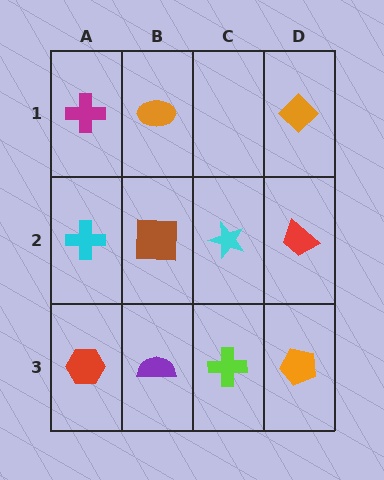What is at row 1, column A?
A magenta cross.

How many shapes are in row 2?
4 shapes.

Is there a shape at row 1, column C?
No, that cell is empty.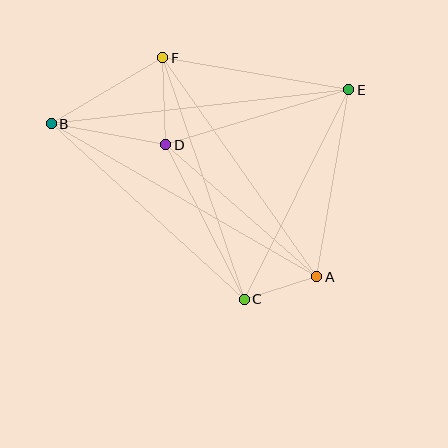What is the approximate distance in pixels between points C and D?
The distance between C and D is approximately 173 pixels.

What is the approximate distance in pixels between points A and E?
The distance between A and E is approximately 190 pixels.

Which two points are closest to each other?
Points A and C are closest to each other.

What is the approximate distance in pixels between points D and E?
The distance between D and E is approximately 191 pixels.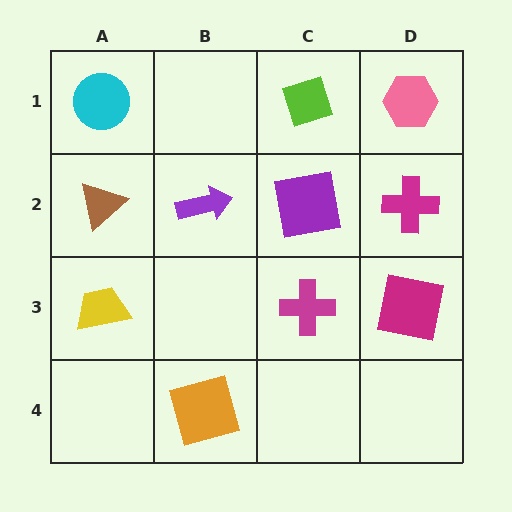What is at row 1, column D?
A pink hexagon.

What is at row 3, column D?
A magenta square.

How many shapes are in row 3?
3 shapes.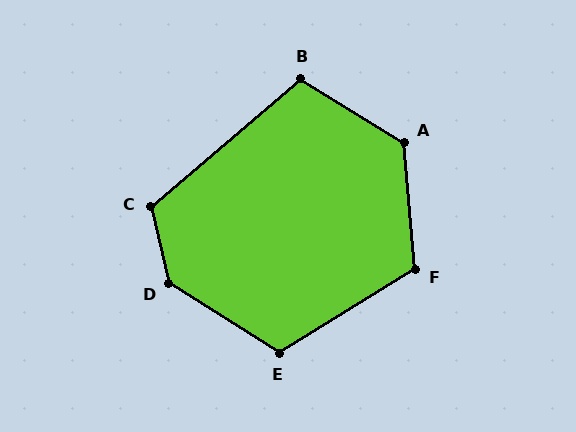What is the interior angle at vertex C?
Approximately 118 degrees (obtuse).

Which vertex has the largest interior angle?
D, at approximately 135 degrees.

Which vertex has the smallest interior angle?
B, at approximately 108 degrees.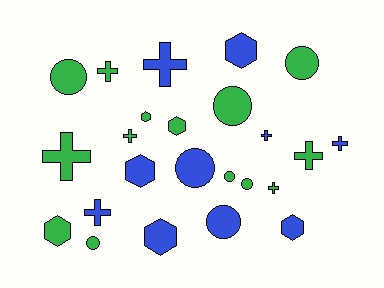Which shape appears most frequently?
Cross, with 9 objects.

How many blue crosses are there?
There are 4 blue crosses.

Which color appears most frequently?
Green, with 14 objects.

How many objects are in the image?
There are 24 objects.